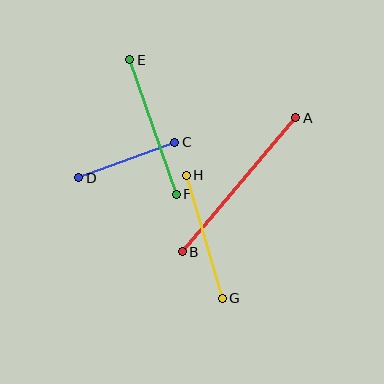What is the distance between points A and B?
The distance is approximately 176 pixels.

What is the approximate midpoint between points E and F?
The midpoint is at approximately (153, 127) pixels.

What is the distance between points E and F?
The distance is approximately 142 pixels.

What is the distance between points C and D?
The distance is approximately 102 pixels.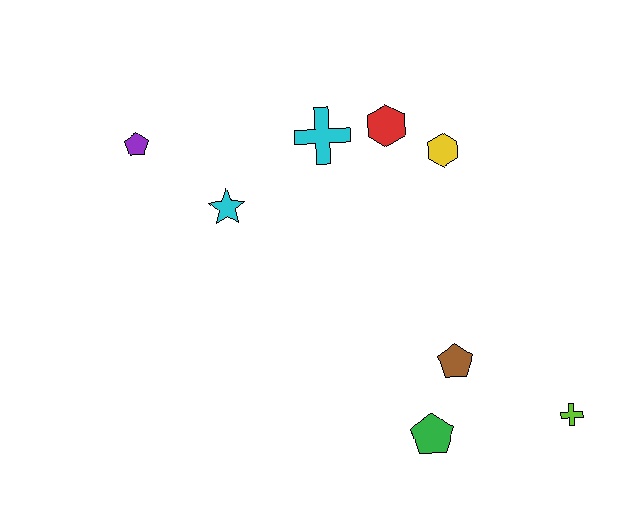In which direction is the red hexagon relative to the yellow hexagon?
The red hexagon is to the left of the yellow hexagon.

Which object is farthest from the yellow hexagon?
The purple pentagon is farthest from the yellow hexagon.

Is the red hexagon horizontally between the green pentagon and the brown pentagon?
No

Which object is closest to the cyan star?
The purple pentagon is closest to the cyan star.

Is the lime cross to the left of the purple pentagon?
No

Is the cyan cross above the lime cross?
Yes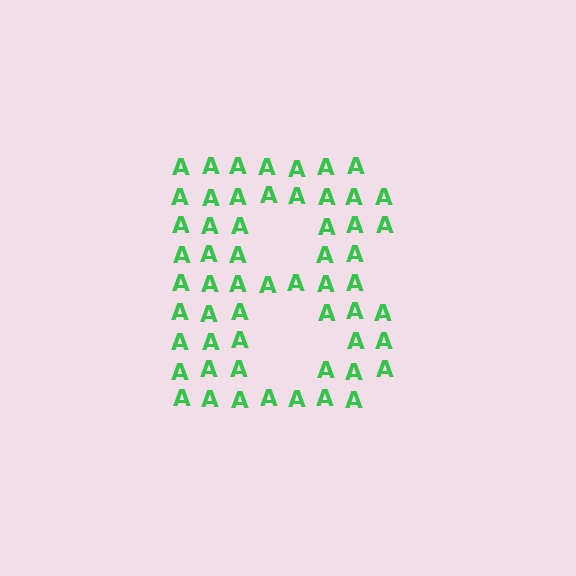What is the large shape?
The large shape is the letter B.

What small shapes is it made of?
It is made of small letter A's.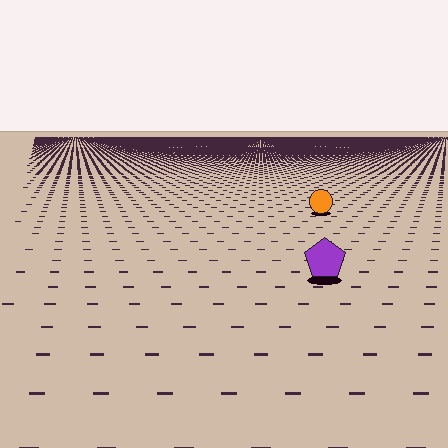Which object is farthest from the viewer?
The orange circle is farthest from the viewer. It appears smaller and the ground texture around it is denser.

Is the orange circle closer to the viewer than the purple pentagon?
No. The purple pentagon is closer — you can tell from the texture gradient: the ground texture is coarser near it.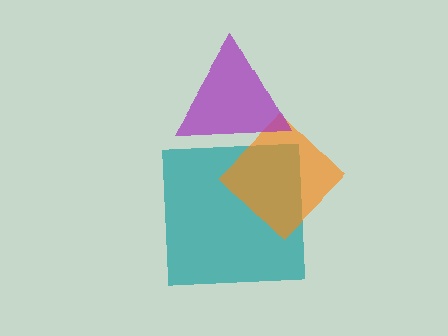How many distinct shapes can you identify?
There are 3 distinct shapes: a teal square, an orange diamond, a purple triangle.